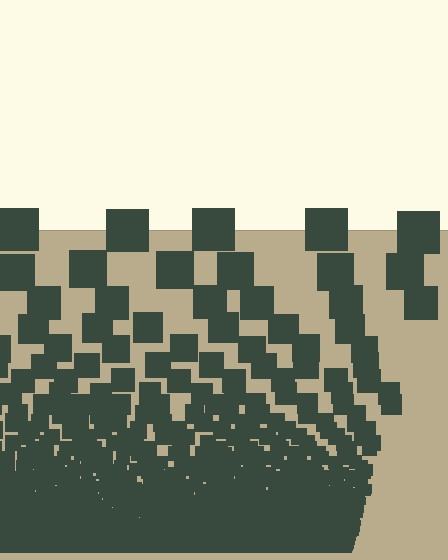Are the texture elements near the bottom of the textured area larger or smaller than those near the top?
Smaller. The gradient is inverted — elements near the bottom are smaller and denser.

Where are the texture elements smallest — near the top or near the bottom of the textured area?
Near the bottom.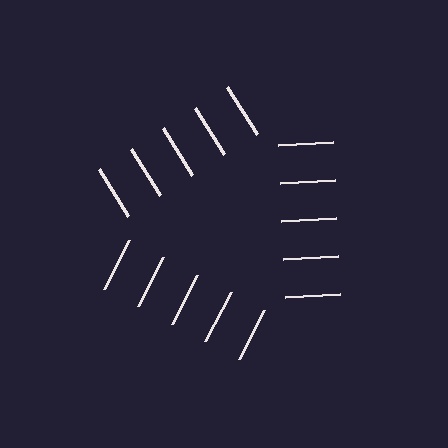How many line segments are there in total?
15 — 5 along each of the 3 edges.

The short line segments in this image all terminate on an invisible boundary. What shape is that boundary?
An illusory triangle — the line segments terminate on its edges but no continuous stroke is drawn.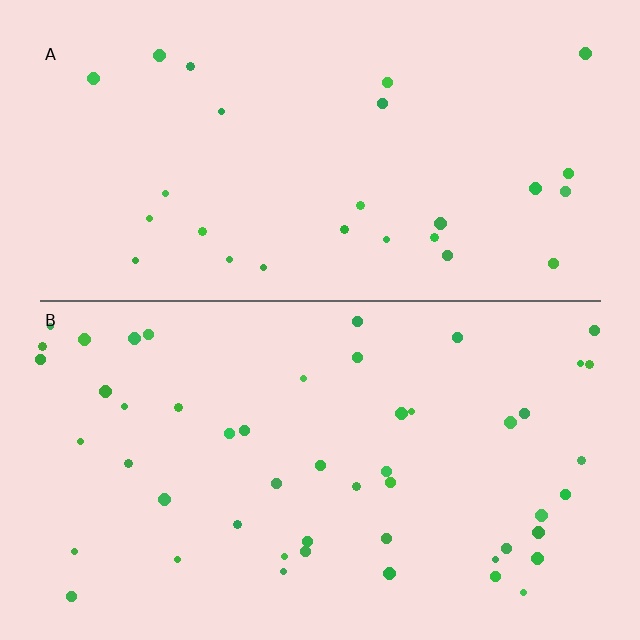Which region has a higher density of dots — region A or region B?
B (the bottom).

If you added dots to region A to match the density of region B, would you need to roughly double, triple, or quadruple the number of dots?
Approximately double.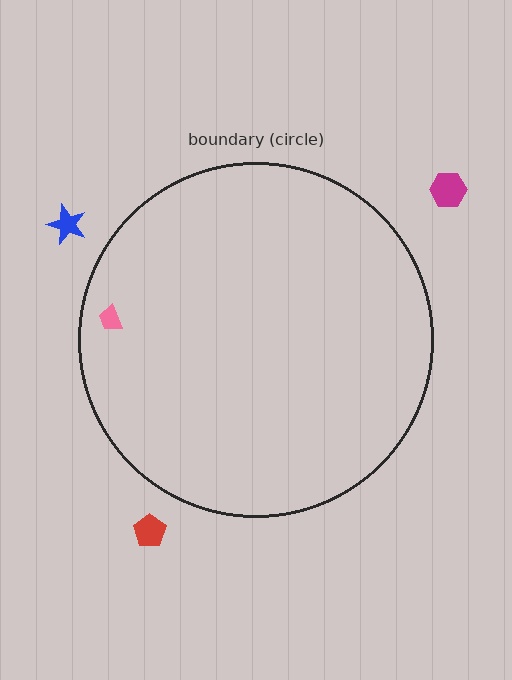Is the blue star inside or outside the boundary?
Outside.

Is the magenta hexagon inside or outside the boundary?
Outside.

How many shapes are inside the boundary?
1 inside, 3 outside.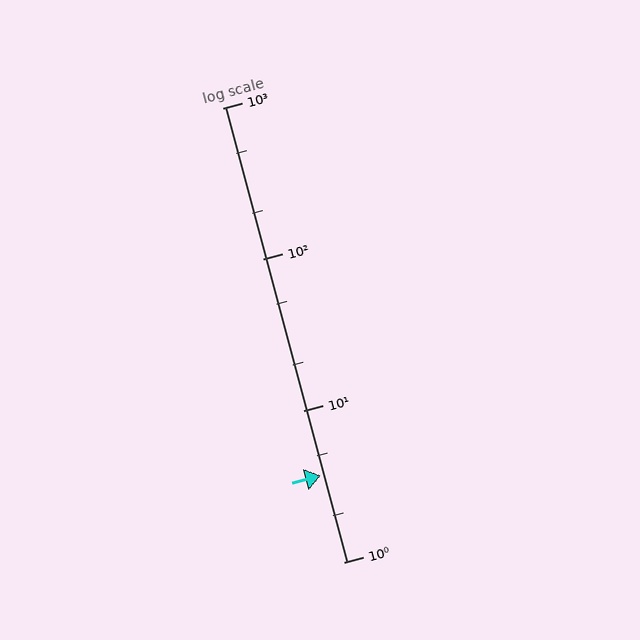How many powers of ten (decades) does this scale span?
The scale spans 3 decades, from 1 to 1000.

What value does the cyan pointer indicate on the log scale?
The pointer indicates approximately 3.7.